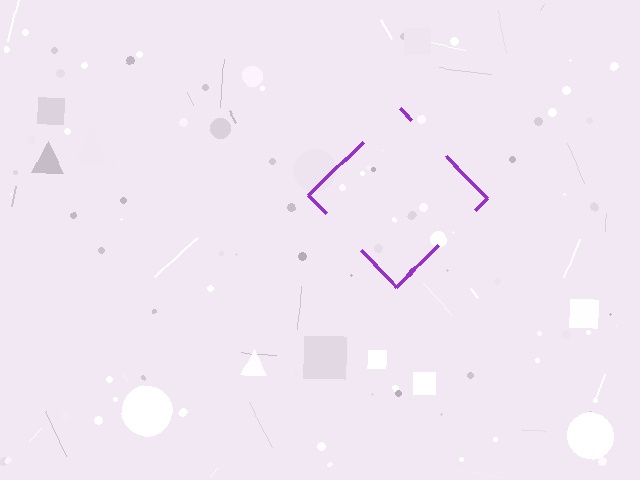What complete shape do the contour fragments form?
The contour fragments form a diamond.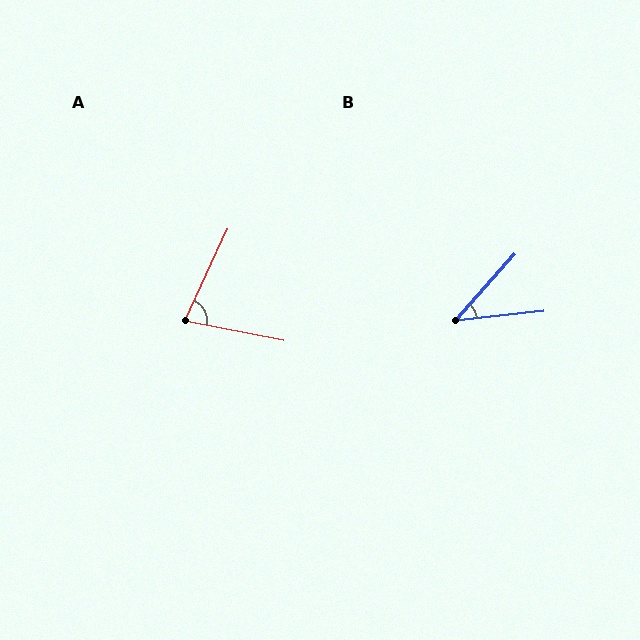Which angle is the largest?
A, at approximately 76 degrees.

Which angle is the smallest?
B, at approximately 42 degrees.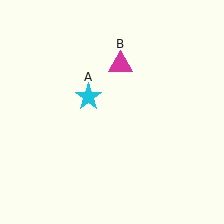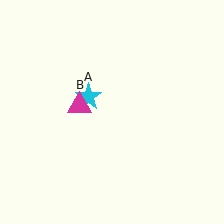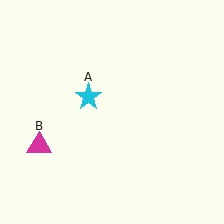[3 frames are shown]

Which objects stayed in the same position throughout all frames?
Cyan star (object A) remained stationary.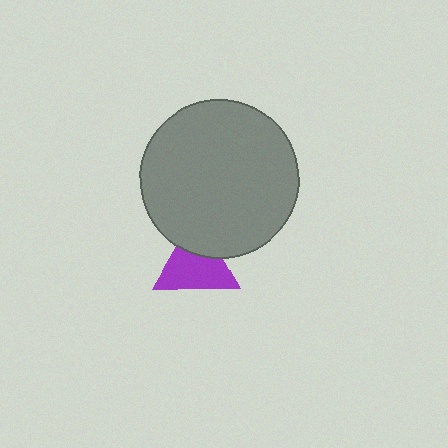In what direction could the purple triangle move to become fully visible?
The purple triangle could move down. That would shift it out from behind the gray circle entirely.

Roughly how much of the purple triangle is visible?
Most of it is visible (roughly 70%).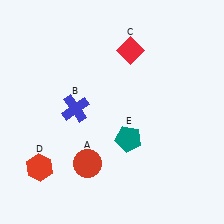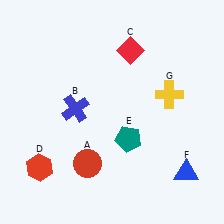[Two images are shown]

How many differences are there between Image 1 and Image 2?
There are 2 differences between the two images.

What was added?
A blue triangle (F), a yellow cross (G) were added in Image 2.